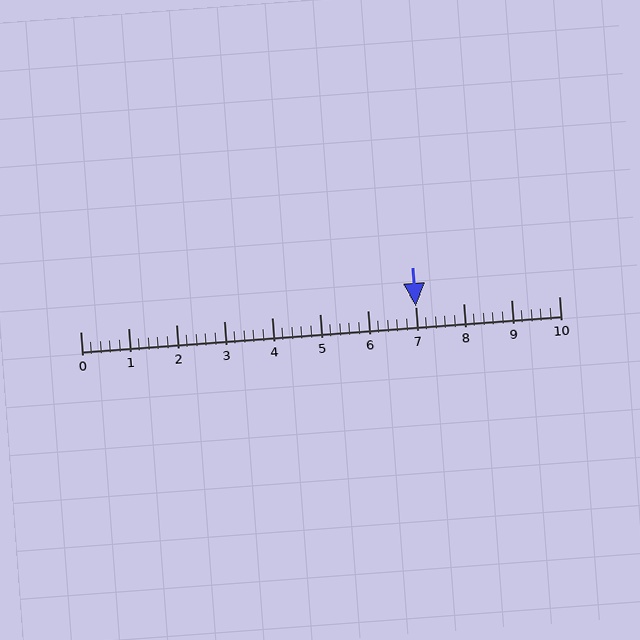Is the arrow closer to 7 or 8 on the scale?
The arrow is closer to 7.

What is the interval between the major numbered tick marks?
The major tick marks are spaced 1 units apart.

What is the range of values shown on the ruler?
The ruler shows values from 0 to 10.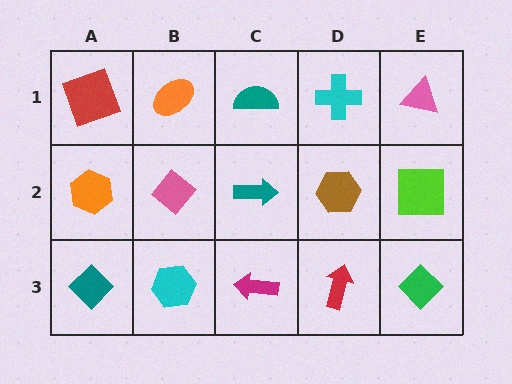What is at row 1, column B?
An orange ellipse.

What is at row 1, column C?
A teal semicircle.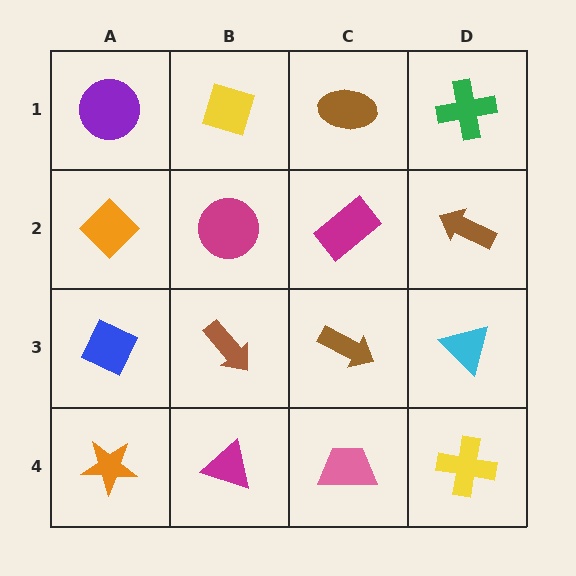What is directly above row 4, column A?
A blue diamond.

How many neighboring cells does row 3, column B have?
4.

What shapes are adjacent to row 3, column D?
A brown arrow (row 2, column D), a yellow cross (row 4, column D), a brown arrow (row 3, column C).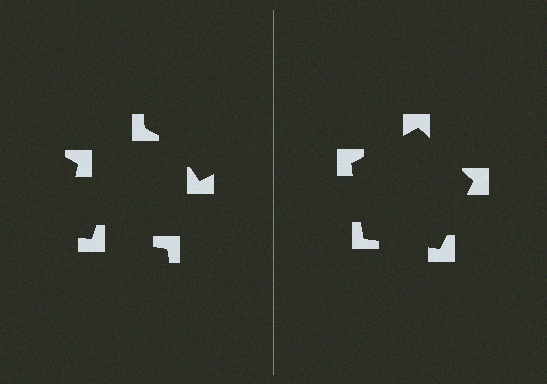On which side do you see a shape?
An illusory pentagon appears on the right side. On the left side the wedge cuts are rotated, so no coherent shape forms.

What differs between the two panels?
The notched squares are positioned identically on both sides; only the wedge orientations differ. On the right they align to a pentagon; on the left they are misaligned.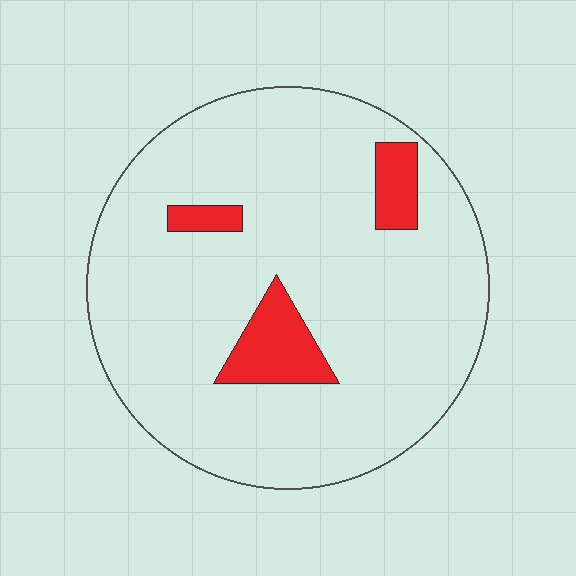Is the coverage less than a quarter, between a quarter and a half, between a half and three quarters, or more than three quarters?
Less than a quarter.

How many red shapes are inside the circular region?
3.